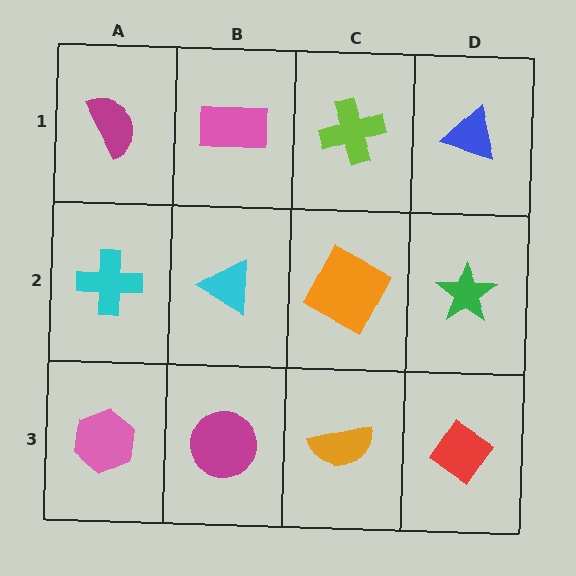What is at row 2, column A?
A cyan cross.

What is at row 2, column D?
A green star.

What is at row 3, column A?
A pink hexagon.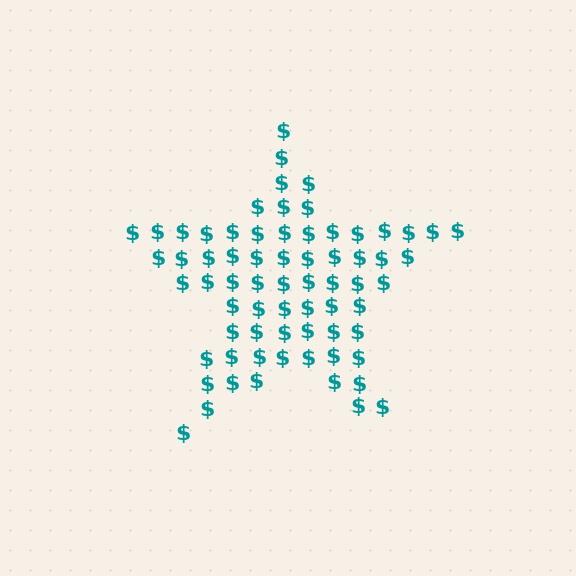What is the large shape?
The large shape is a star.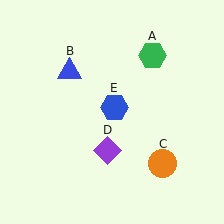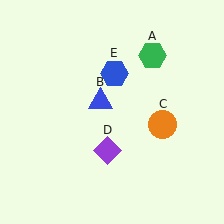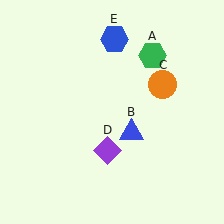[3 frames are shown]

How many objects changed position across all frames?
3 objects changed position: blue triangle (object B), orange circle (object C), blue hexagon (object E).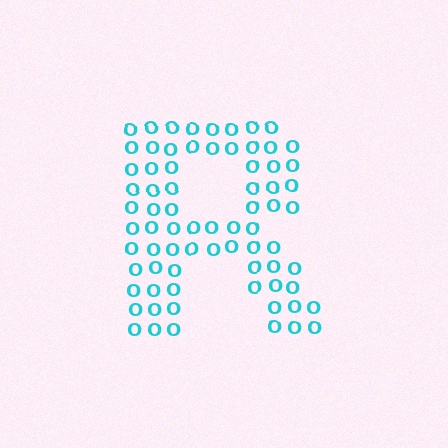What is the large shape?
The large shape is the letter R.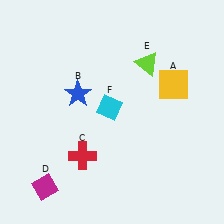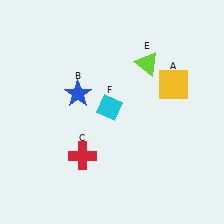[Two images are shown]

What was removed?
The magenta diamond (D) was removed in Image 2.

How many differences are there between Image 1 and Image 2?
There is 1 difference between the two images.